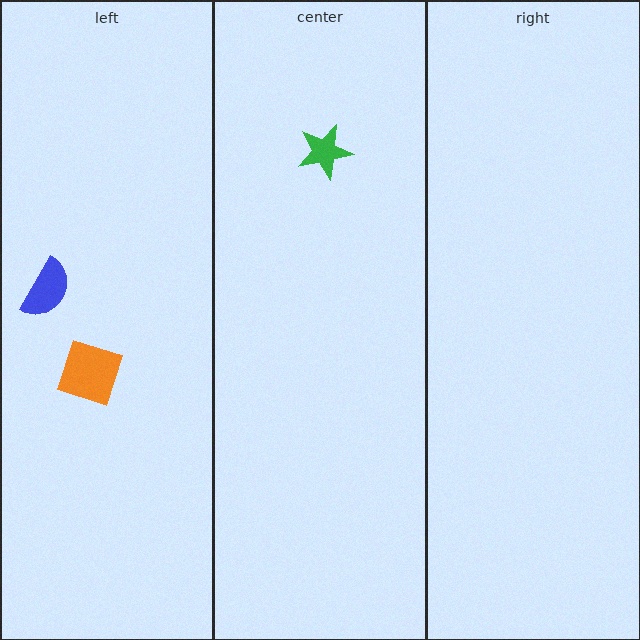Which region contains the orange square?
The left region.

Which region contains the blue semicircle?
The left region.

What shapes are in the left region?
The orange square, the blue semicircle.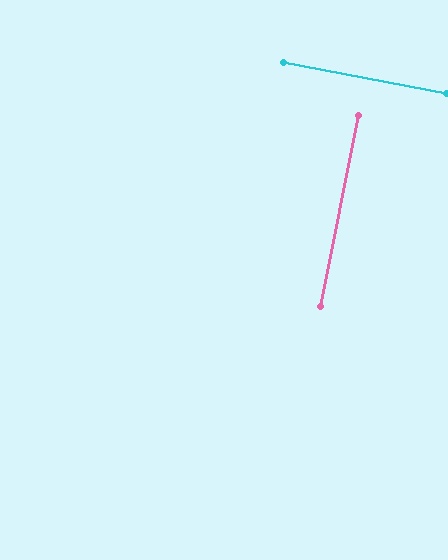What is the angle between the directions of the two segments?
Approximately 90 degrees.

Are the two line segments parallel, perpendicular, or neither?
Perpendicular — they meet at approximately 90°.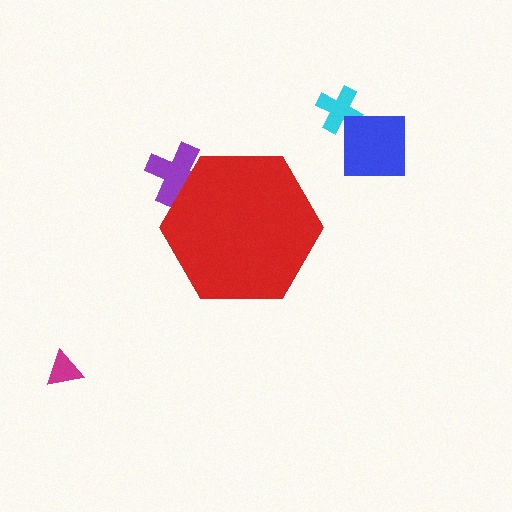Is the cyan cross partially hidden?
No, the cyan cross is fully visible.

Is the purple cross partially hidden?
Yes, the purple cross is partially hidden behind the red hexagon.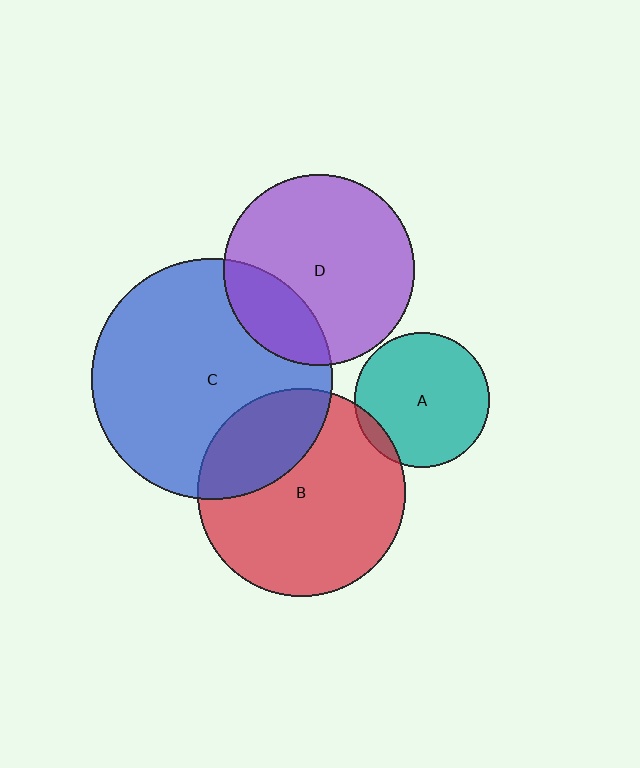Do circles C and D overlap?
Yes.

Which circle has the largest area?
Circle C (blue).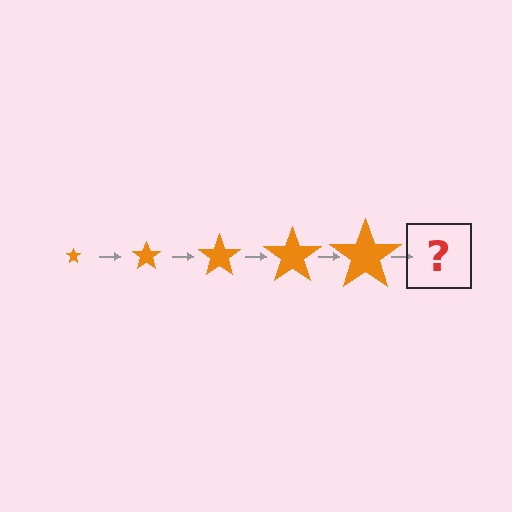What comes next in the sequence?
The next element should be an orange star, larger than the previous one.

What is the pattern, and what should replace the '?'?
The pattern is that the star gets progressively larger each step. The '?' should be an orange star, larger than the previous one.